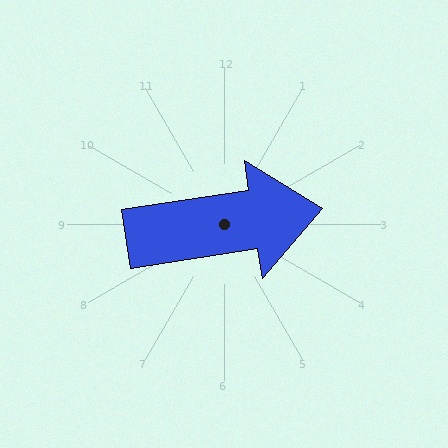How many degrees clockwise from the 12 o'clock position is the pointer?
Approximately 81 degrees.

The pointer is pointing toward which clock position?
Roughly 3 o'clock.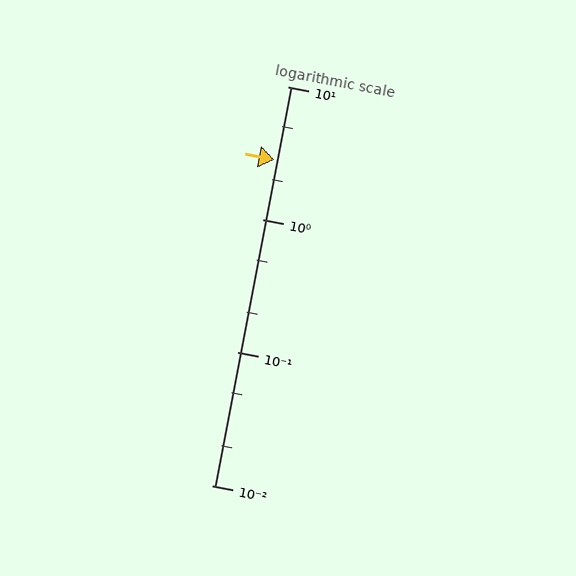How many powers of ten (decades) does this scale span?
The scale spans 3 decades, from 0.01 to 10.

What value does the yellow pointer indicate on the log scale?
The pointer indicates approximately 2.8.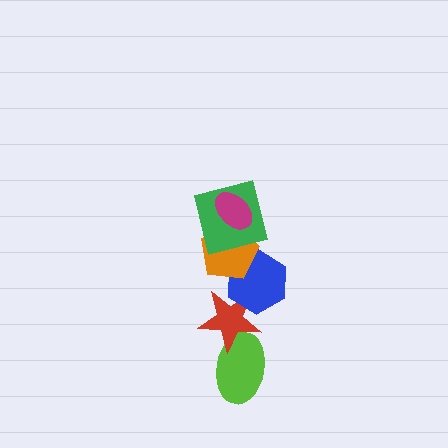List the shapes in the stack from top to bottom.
From top to bottom: the magenta ellipse, the green square, the orange pentagon, the blue hexagon, the red star, the lime ellipse.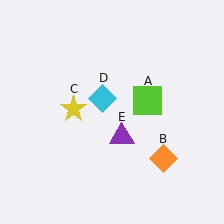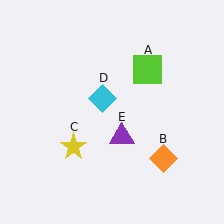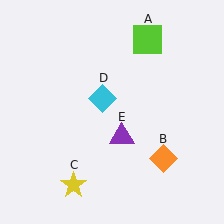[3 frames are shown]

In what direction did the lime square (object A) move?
The lime square (object A) moved up.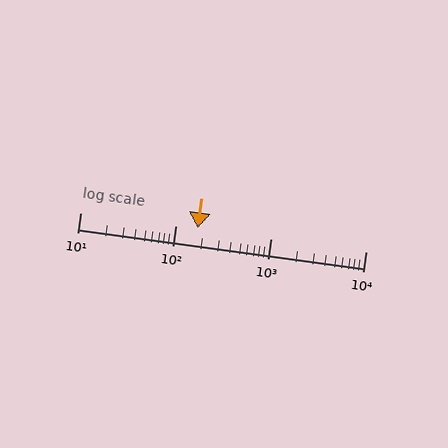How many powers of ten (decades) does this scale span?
The scale spans 3 decades, from 10 to 10000.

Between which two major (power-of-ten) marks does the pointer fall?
The pointer is between 100 and 1000.